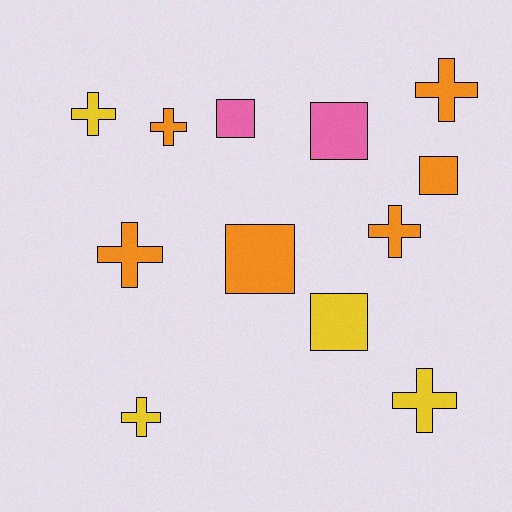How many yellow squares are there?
There is 1 yellow square.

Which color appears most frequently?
Orange, with 6 objects.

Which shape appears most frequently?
Cross, with 7 objects.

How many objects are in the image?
There are 12 objects.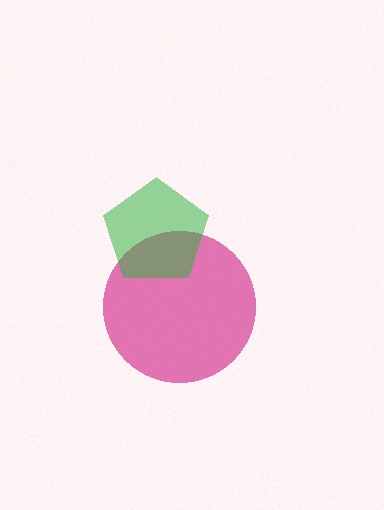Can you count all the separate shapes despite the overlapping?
Yes, there are 2 separate shapes.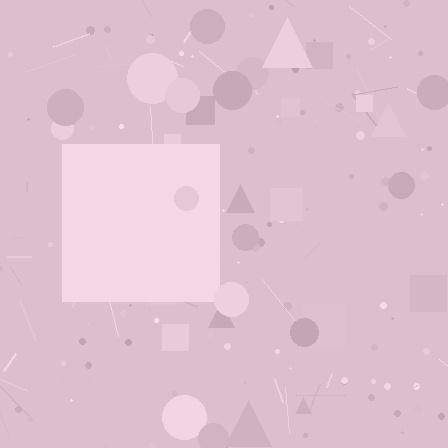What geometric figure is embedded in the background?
A square is embedded in the background.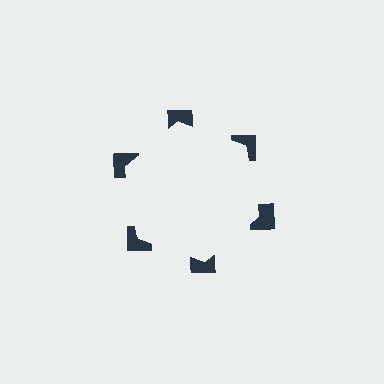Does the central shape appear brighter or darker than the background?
It typically appears slightly brighter than the background, even though no actual brightness change is drawn.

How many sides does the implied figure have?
6 sides.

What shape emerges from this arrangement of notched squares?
An illusory hexagon — its edges are inferred from the aligned wedge cuts in the notched squares, not physically drawn.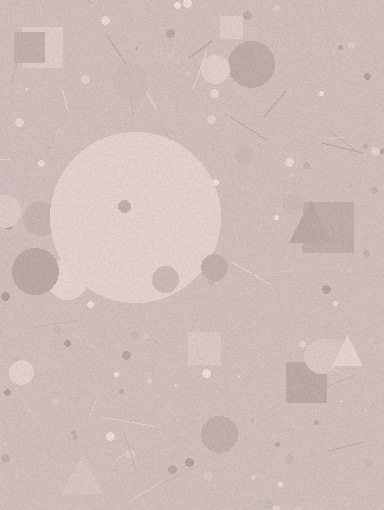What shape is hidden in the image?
A circle is hidden in the image.